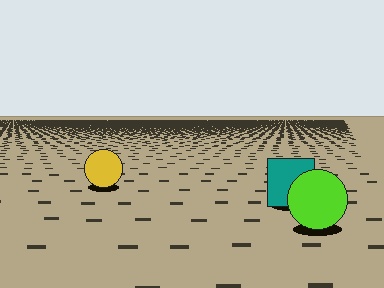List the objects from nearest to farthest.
From nearest to farthest: the lime circle, the teal square, the yellow circle.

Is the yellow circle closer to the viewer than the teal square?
No. The teal square is closer — you can tell from the texture gradient: the ground texture is coarser near it.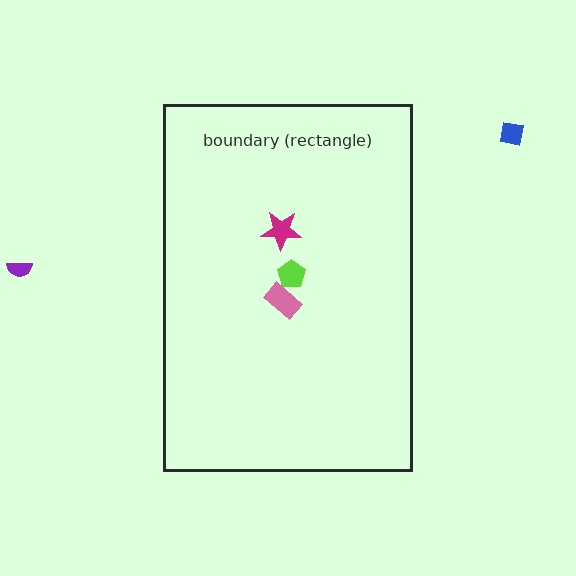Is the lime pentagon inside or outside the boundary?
Inside.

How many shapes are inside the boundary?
3 inside, 2 outside.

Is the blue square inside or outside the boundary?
Outside.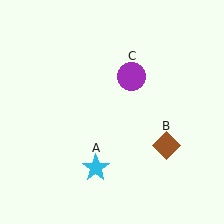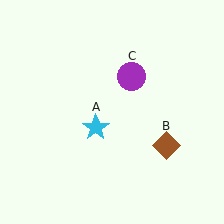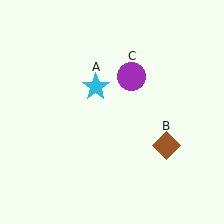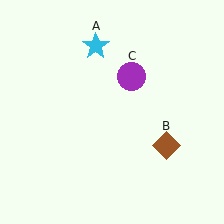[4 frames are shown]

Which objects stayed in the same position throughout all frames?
Brown diamond (object B) and purple circle (object C) remained stationary.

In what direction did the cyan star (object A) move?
The cyan star (object A) moved up.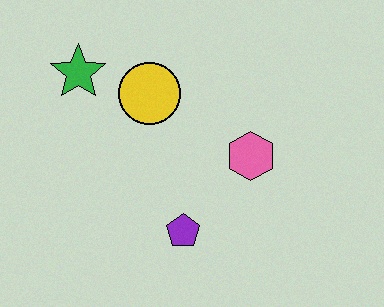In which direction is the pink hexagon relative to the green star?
The pink hexagon is to the right of the green star.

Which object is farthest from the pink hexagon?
The green star is farthest from the pink hexagon.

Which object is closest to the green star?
The yellow circle is closest to the green star.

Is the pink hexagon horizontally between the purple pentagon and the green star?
No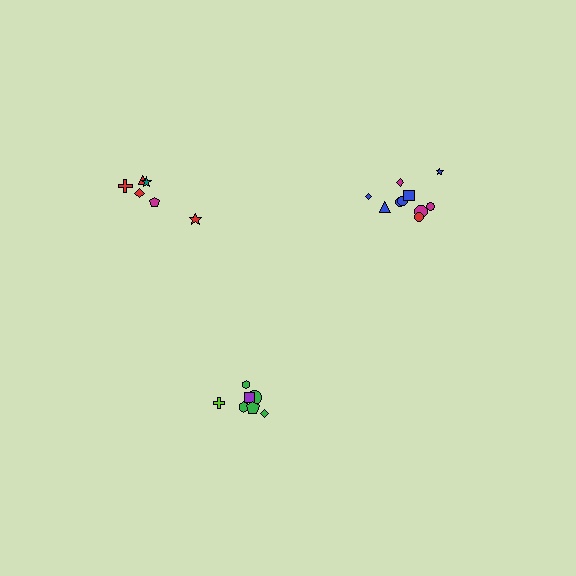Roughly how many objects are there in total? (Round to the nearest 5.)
Roughly 25 objects in total.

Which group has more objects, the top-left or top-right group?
The top-right group.